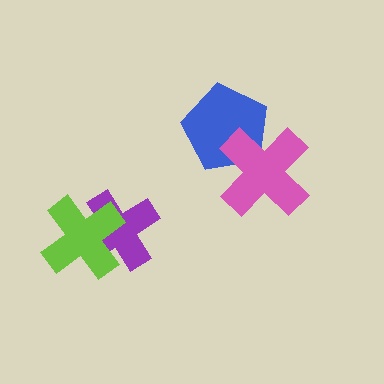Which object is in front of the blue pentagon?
The pink cross is in front of the blue pentagon.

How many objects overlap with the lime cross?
1 object overlaps with the lime cross.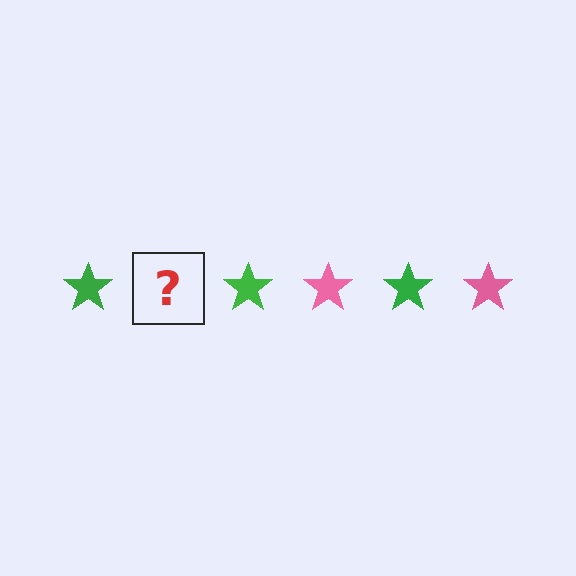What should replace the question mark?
The question mark should be replaced with a pink star.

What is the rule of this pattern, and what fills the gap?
The rule is that the pattern cycles through green, pink stars. The gap should be filled with a pink star.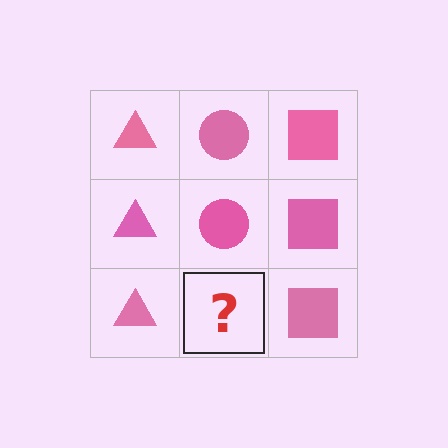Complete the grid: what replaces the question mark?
The question mark should be replaced with a pink circle.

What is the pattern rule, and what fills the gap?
The rule is that each column has a consistent shape. The gap should be filled with a pink circle.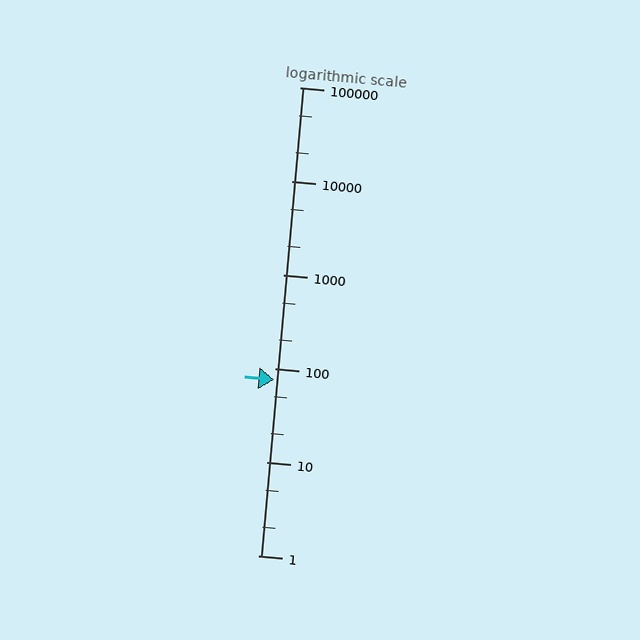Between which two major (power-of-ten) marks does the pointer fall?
The pointer is between 10 and 100.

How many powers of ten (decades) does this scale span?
The scale spans 5 decades, from 1 to 100000.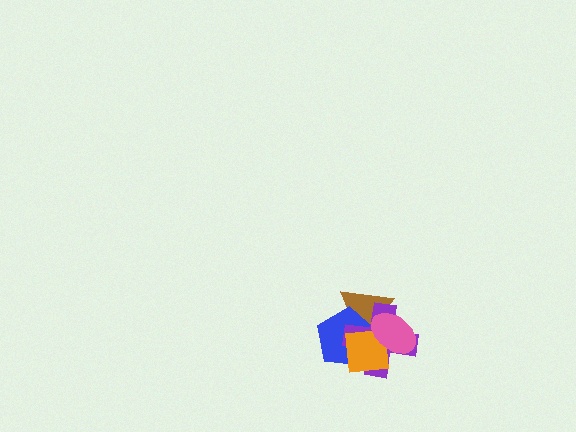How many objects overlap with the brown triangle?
4 objects overlap with the brown triangle.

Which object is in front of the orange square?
The pink ellipse is in front of the orange square.